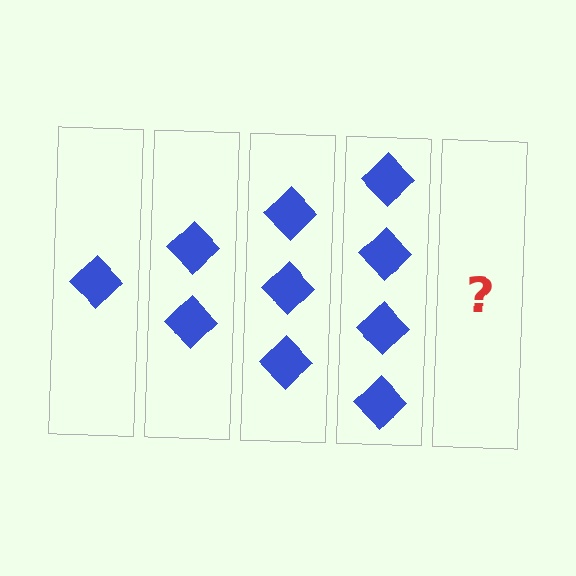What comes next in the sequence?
The next element should be 5 diamonds.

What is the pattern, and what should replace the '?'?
The pattern is that each step adds one more diamond. The '?' should be 5 diamonds.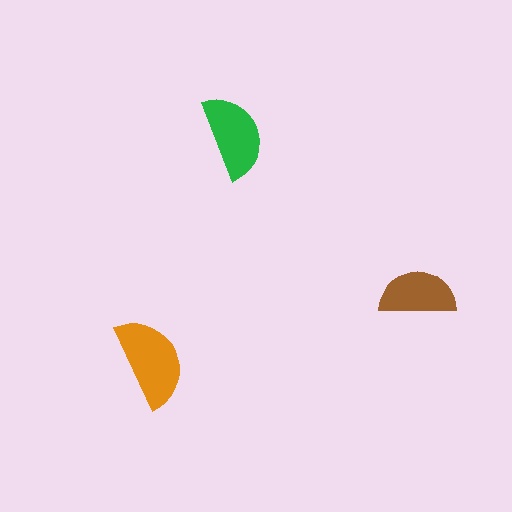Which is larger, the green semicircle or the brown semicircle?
The green one.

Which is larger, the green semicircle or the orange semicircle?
The orange one.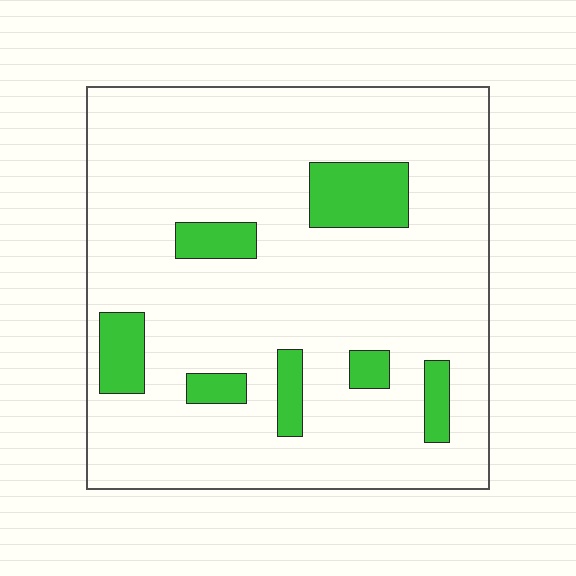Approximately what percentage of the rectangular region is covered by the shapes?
Approximately 15%.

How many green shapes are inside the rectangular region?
7.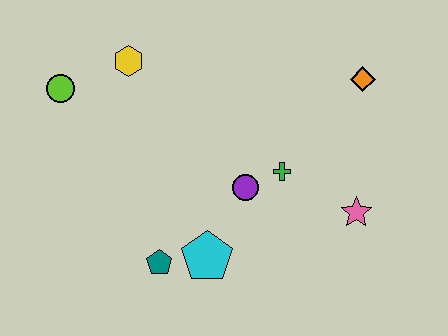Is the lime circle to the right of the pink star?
No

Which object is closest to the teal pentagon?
The cyan pentagon is closest to the teal pentagon.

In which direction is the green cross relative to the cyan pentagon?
The green cross is above the cyan pentagon.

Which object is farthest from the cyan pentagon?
The orange diamond is farthest from the cyan pentagon.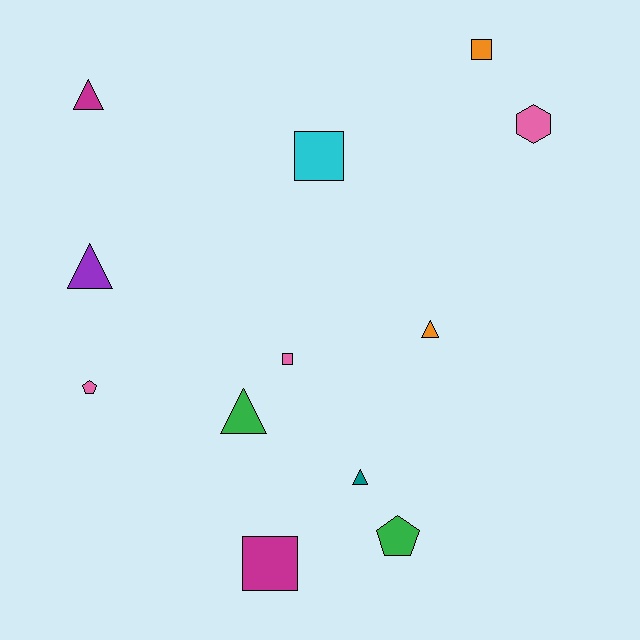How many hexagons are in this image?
There is 1 hexagon.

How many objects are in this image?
There are 12 objects.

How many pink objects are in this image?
There are 3 pink objects.